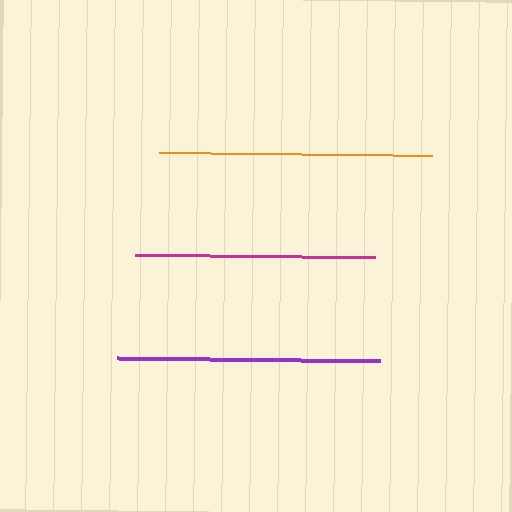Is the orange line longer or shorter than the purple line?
The orange line is longer than the purple line.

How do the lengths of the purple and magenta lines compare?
The purple and magenta lines are approximately the same length.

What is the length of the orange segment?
The orange segment is approximately 273 pixels long.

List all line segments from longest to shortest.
From longest to shortest: orange, purple, magenta.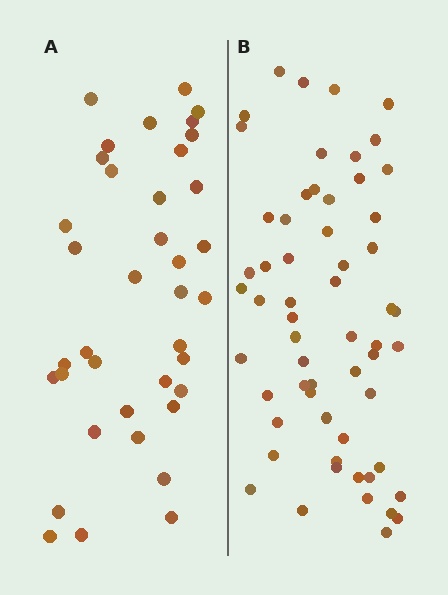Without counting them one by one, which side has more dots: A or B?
Region B (the right region) has more dots.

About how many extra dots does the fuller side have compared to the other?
Region B has approximately 20 more dots than region A.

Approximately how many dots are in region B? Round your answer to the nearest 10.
About 60 dots. (The exact count is 59, which rounds to 60.)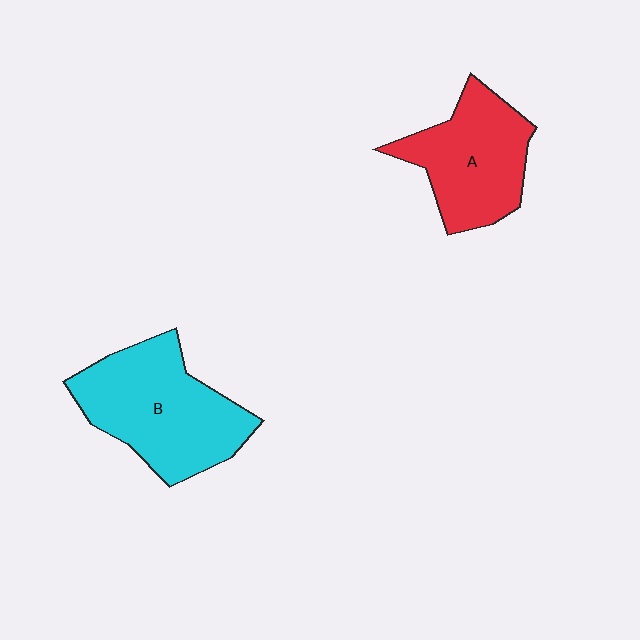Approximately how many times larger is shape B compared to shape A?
Approximately 1.3 times.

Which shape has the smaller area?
Shape A (red).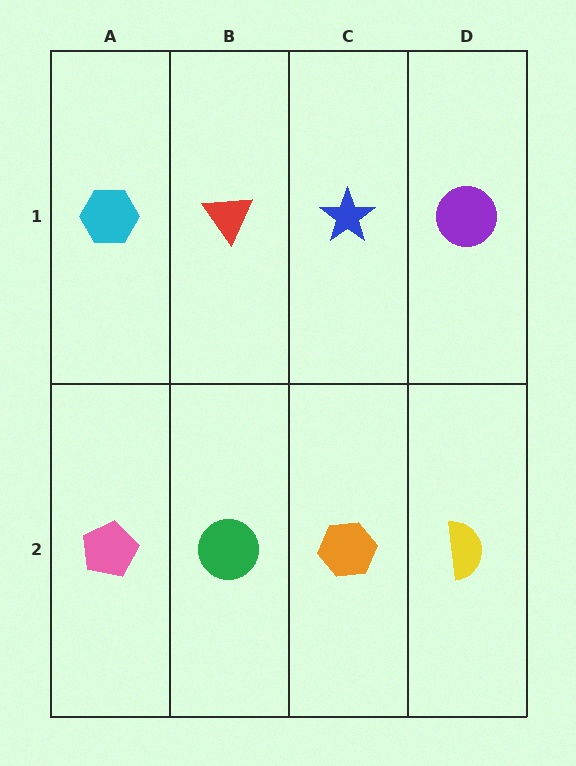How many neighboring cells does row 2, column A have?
2.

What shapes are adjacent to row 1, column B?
A green circle (row 2, column B), a cyan hexagon (row 1, column A), a blue star (row 1, column C).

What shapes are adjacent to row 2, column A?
A cyan hexagon (row 1, column A), a green circle (row 2, column B).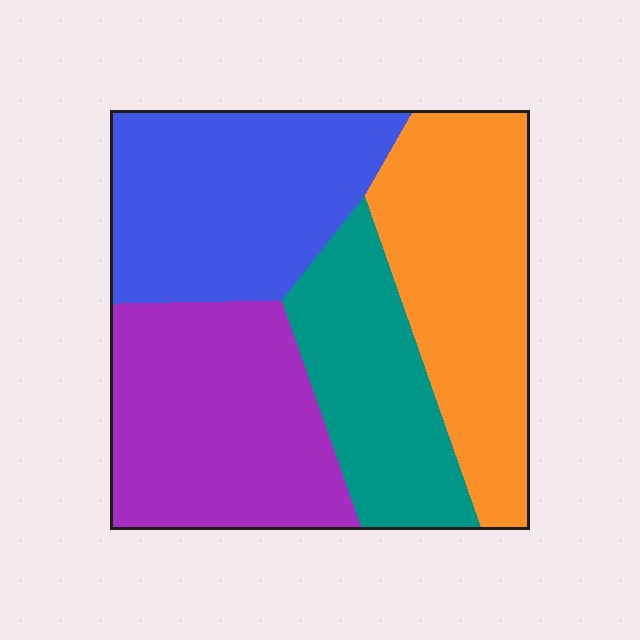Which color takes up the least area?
Teal, at roughly 20%.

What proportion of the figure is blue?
Blue takes up about one quarter (1/4) of the figure.